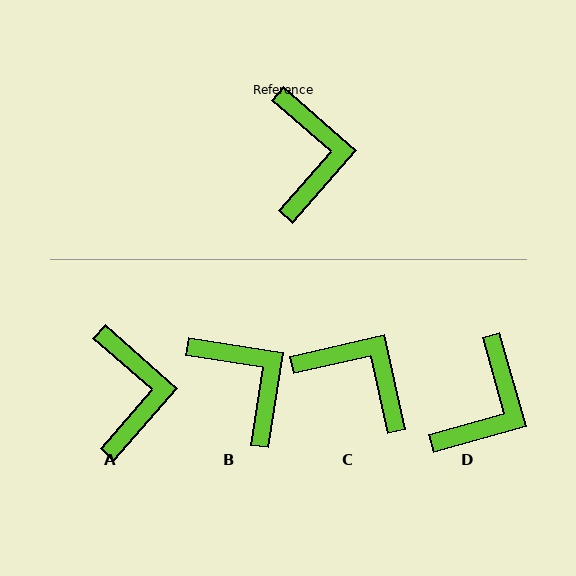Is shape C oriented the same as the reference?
No, it is off by about 54 degrees.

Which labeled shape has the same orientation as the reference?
A.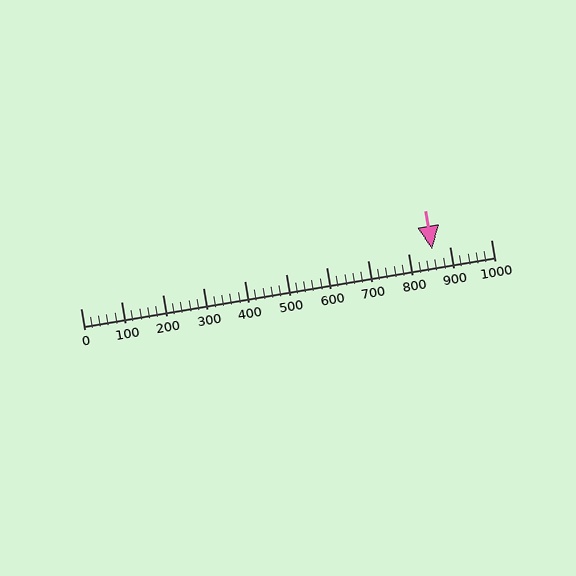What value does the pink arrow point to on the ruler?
The pink arrow points to approximately 858.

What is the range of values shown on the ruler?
The ruler shows values from 0 to 1000.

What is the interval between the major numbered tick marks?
The major tick marks are spaced 100 units apart.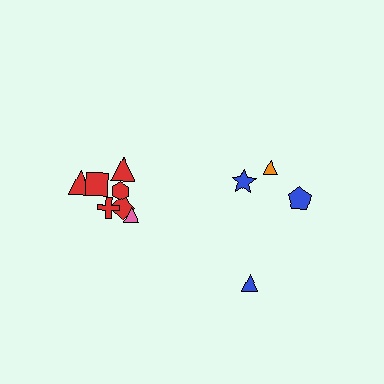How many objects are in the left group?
There are 7 objects.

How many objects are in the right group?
There are 4 objects.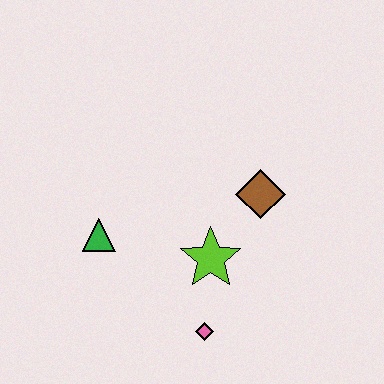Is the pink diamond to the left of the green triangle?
No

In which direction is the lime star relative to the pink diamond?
The lime star is above the pink diamond.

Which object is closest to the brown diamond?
The lime star is closest to the brown diamond.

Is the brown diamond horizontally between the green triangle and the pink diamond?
No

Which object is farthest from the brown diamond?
The green triangle is farthest from the brown diamond.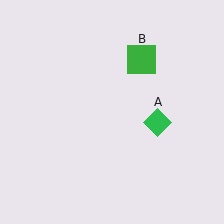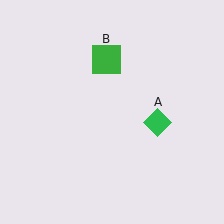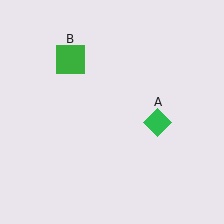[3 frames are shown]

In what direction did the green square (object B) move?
The green square (object B) moved left.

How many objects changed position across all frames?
1 object changed position: green square (object B).